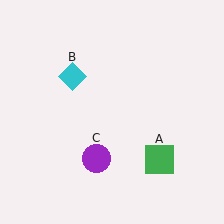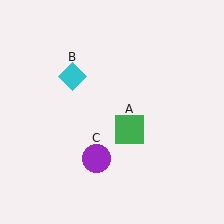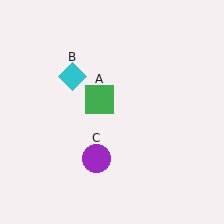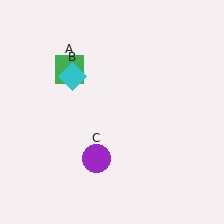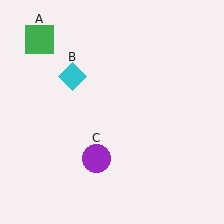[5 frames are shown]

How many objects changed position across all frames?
1 object changed position: green square (object A).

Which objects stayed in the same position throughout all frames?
Cyan diamond (object B) and purple circle (object C) remained stationary.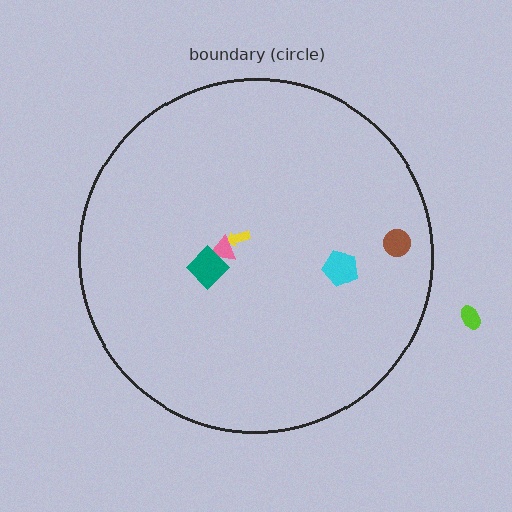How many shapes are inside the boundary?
5 inside, 1 outside.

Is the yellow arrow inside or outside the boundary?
Inside.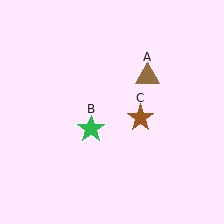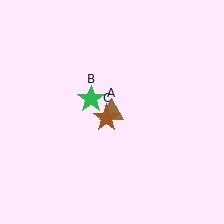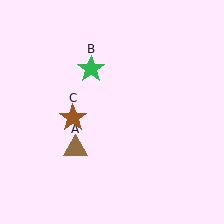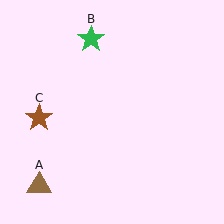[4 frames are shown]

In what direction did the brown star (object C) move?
The brown star (object C) moved left.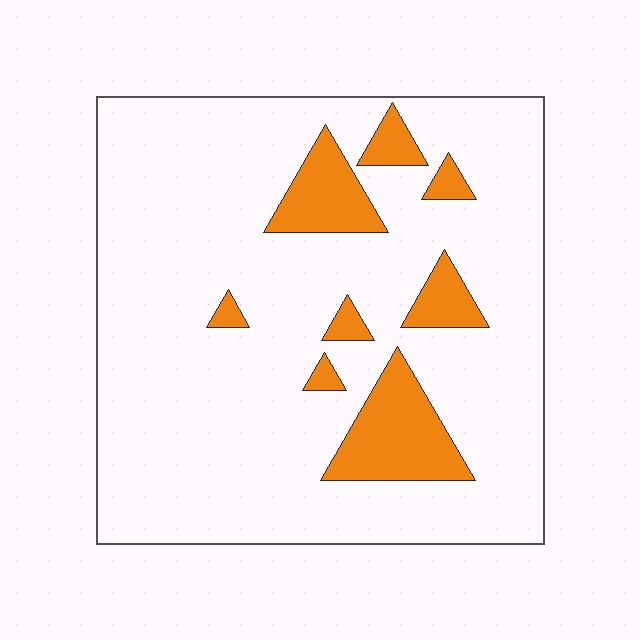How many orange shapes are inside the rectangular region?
8.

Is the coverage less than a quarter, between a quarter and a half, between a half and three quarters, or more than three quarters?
Less than a quarter.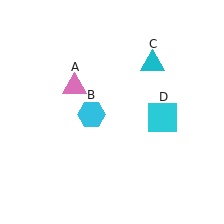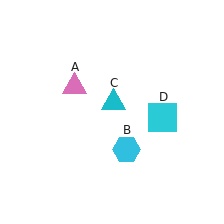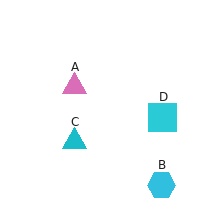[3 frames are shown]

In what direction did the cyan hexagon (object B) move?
The cyan hexagon (object B) moved down and to the right.